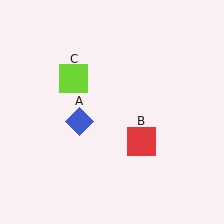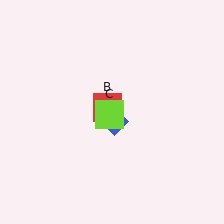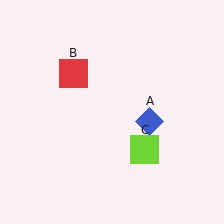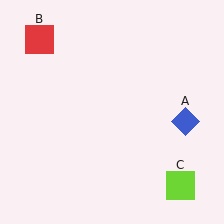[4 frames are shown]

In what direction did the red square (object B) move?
The red square (object B) moved up and to the left.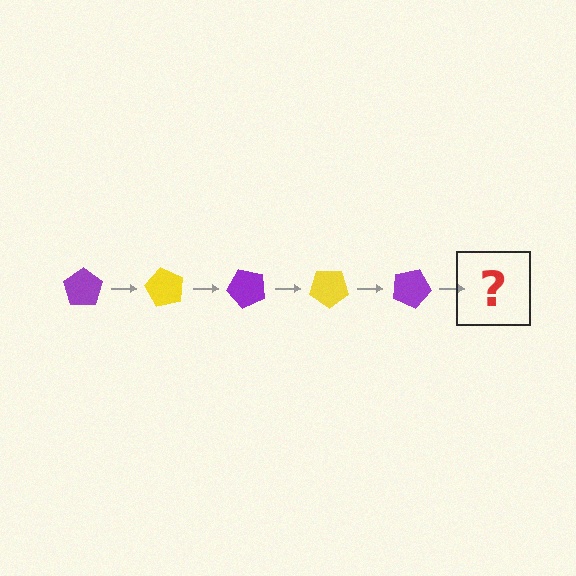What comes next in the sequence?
The next element should be a yellow pentagon, rotated 300 degrees from the start.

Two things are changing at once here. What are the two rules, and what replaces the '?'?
The two rules are that it rotates 60 degrees each step and the color cycles through purple and yellow. The '?' should be a yellow pentagon, rotated 300 degrees from the start.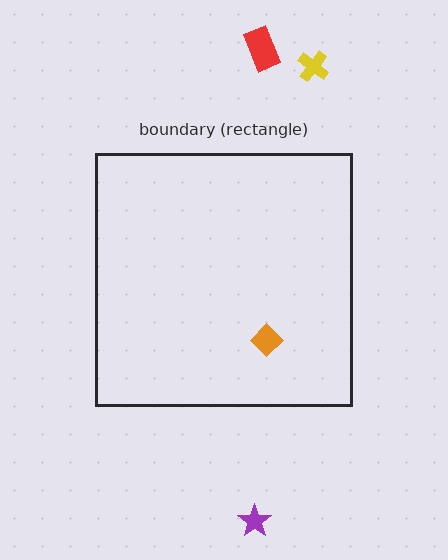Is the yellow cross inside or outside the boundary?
Outside.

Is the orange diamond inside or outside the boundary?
Inside.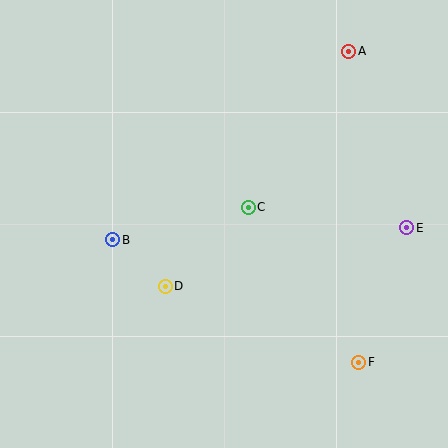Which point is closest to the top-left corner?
Point B is closest to the top-left corner.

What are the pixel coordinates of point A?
Point A is at (349, 51).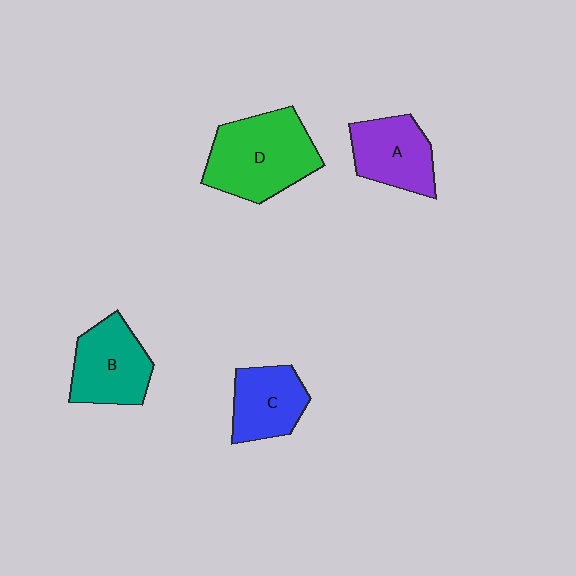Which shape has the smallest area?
Shape C (blue).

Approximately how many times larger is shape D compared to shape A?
Approximately 1.5 times.